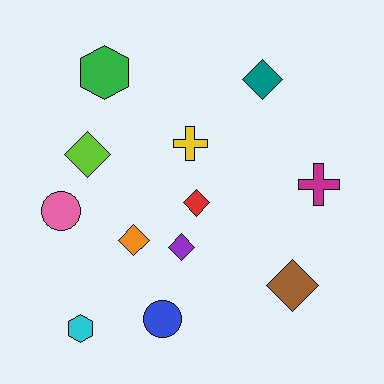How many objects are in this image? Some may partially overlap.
There are 12 objects.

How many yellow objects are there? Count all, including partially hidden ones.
There is 1 yellow object.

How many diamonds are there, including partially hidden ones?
There are 6 diamonds.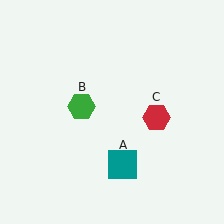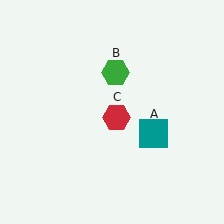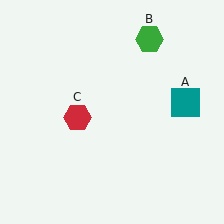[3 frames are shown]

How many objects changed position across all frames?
3 objects changed position: teal square (object A), green hexagon (object B), red hexagon (object C).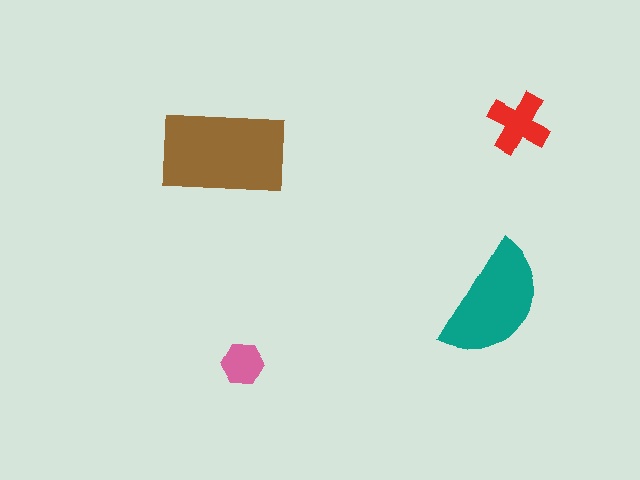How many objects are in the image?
There are 4 objects in the image.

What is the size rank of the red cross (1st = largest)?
3rd.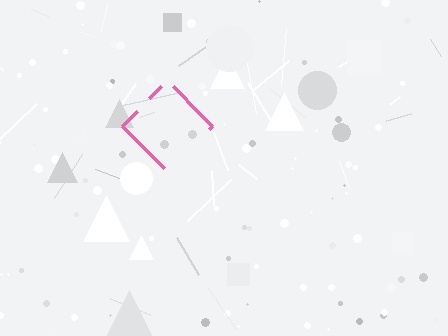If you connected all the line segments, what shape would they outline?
They would outline a diamond.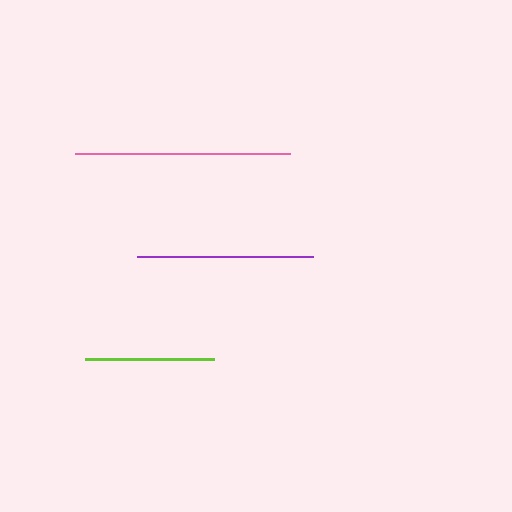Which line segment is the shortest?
The lime line is the shortest at approximately 129 pixels.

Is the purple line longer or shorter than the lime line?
The purple line is longer than the lime line.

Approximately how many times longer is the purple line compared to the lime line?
The purple line is approximately 1.4 times the length of the lime line.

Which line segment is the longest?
The pink line is the longest at approximately 215 pixels.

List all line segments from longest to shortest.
From longest to shortest: pink, purple, lime.